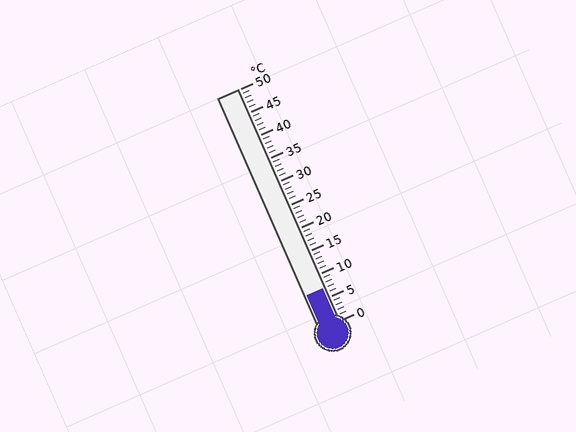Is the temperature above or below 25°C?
The temperature is below 25°C.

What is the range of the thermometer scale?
The thermometer scale ranges from 0°C to 50°C.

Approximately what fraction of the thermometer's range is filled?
The thermometer is filled to approximately 15% of its range.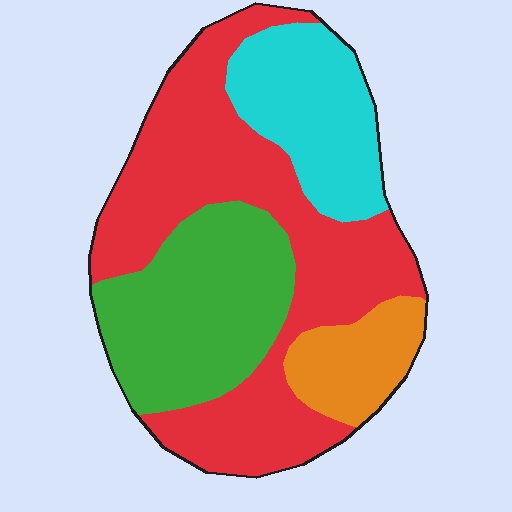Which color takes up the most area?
Red, at roughly 45%.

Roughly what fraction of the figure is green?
Green takes up about one quarter (1/4) of the figure.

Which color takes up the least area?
Orange, at roughly 10%.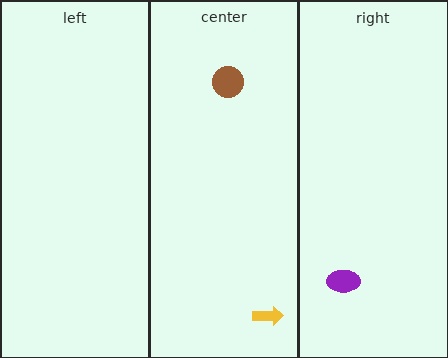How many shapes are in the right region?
1.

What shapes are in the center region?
The yellow arrow, the brown circle.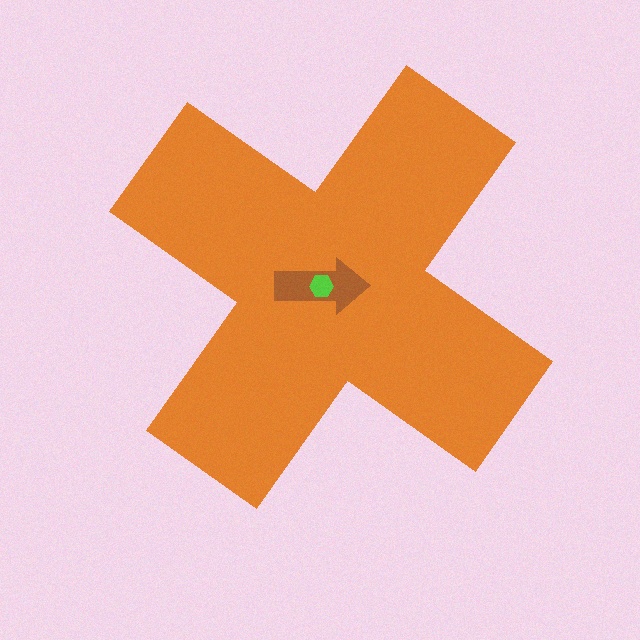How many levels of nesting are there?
3.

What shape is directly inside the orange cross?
The brown arrow.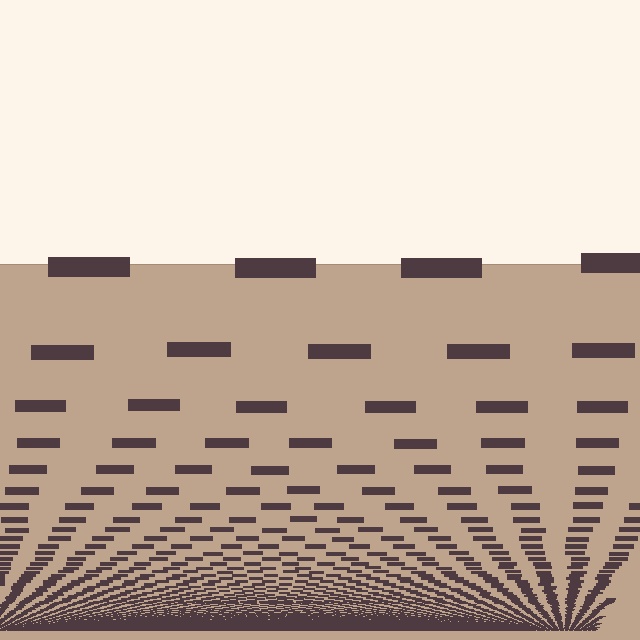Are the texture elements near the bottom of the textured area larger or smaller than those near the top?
Smaller. The gradient is inverted — elements near the bottom are smaller and denser.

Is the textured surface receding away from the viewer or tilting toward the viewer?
The surface appears to tilt toward the viewer. Texture elements get larger and sparser toward the top.